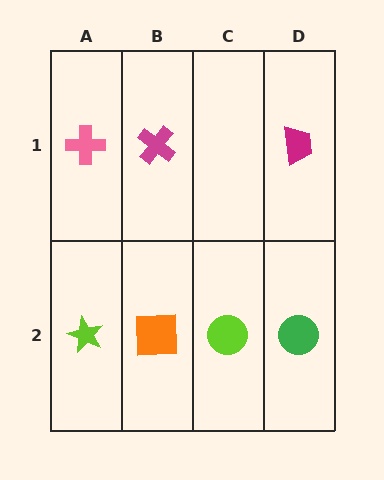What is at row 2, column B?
An orange square.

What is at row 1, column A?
A pink cross.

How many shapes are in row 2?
4 shapes.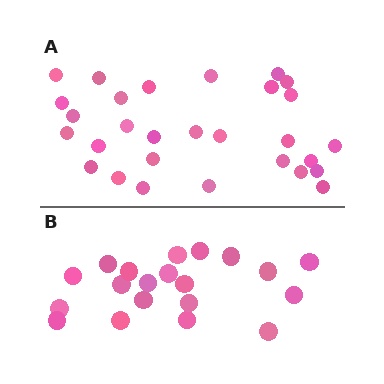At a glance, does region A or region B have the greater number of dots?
Region A (the top region) has more dots.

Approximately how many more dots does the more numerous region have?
Region A has roughly 8 or so more dots than region B.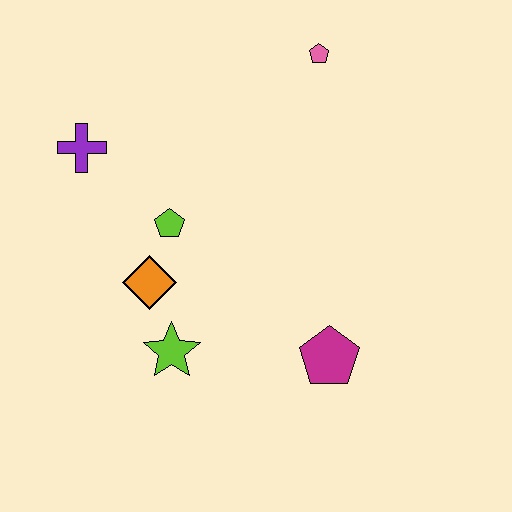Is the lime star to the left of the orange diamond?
No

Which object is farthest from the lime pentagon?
The pink pentagon is farthest from the lime pentagon.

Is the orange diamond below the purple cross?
Yes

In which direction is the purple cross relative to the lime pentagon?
The purple cross is to the left of the lime pentagon.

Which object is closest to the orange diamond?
The lime pentagon is closest to the orange diamond.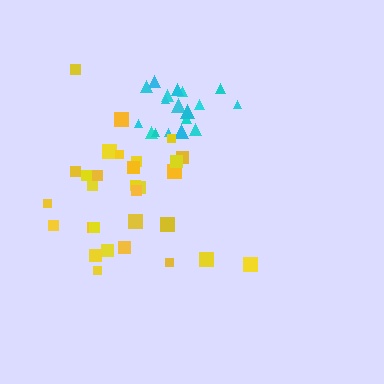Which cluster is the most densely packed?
Yellow.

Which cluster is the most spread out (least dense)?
Cyan.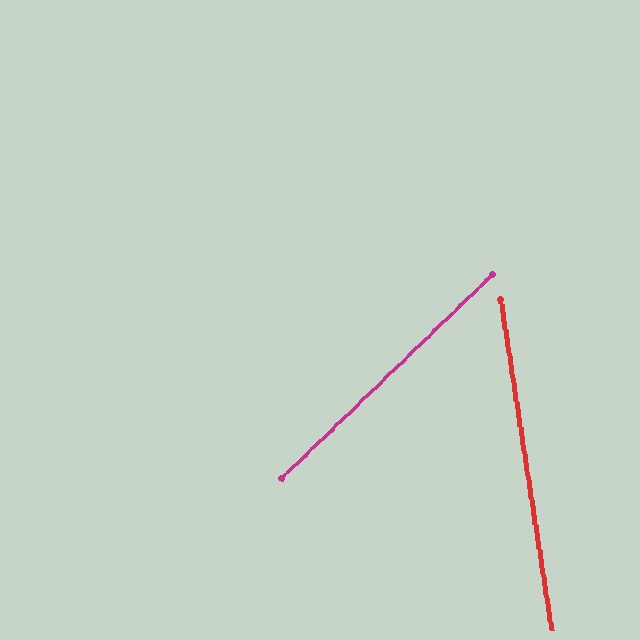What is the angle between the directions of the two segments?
Approximately 55 degrees.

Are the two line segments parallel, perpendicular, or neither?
Neither parallel nor perpendicular — they differ by about 55°.